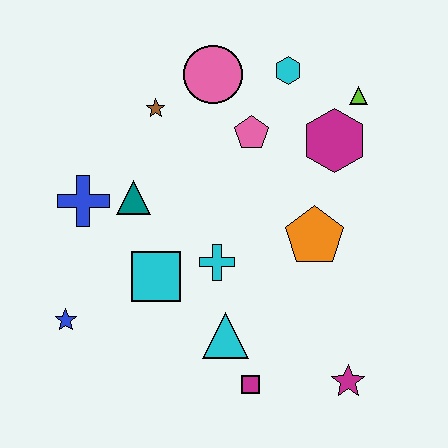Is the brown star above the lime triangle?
No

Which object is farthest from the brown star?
The magenta star is farthest from the brown star.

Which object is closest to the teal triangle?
The blue cross is closest to the teal triangle.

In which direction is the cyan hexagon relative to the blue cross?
The cyan hexagon is to the right of the blue cross.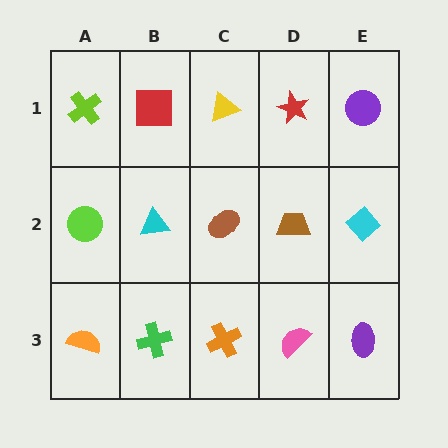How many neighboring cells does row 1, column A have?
2.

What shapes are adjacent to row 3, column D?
A brown trapezoid (row 2, column D), an orange cross (row 3, column C), a purple ellipse (row 3, column E).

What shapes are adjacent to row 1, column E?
A cyan diamond (row 2, column E), a red star (row 1, column D).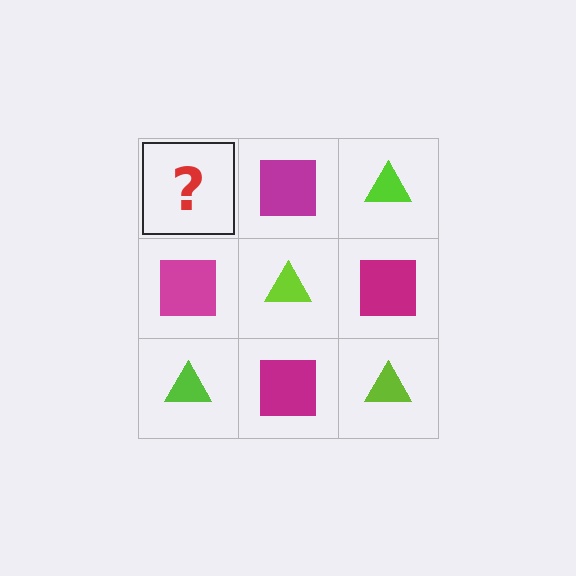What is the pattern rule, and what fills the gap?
The rule is that it alternates lime triangle and magenta square in a checkerboard pattern. The gap should be filled with a lime triangle.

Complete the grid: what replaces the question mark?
The question mark should be replaced with a lime triangle.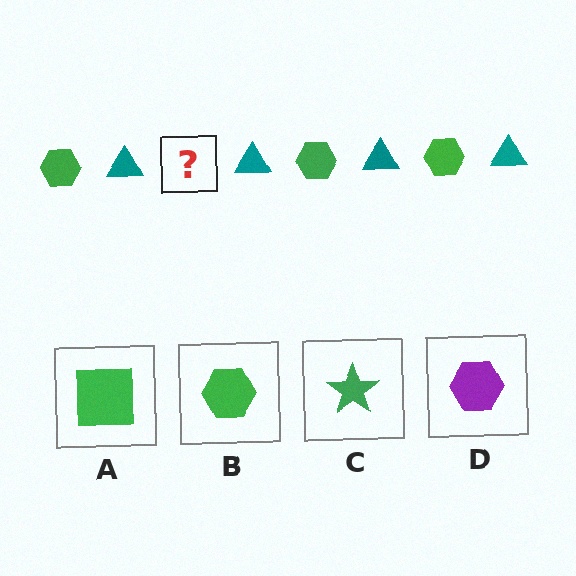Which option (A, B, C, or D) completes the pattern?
B.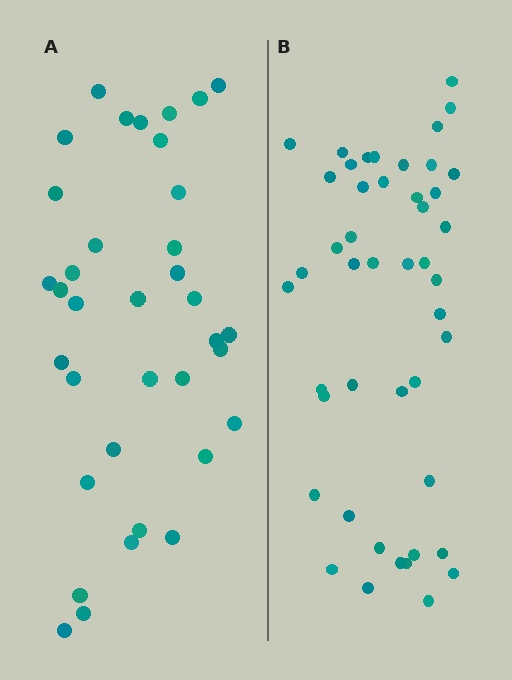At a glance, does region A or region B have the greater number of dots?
Region B (the right region) has more dots.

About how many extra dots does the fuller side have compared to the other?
Region B has roughly 10 or so more dots than region A.